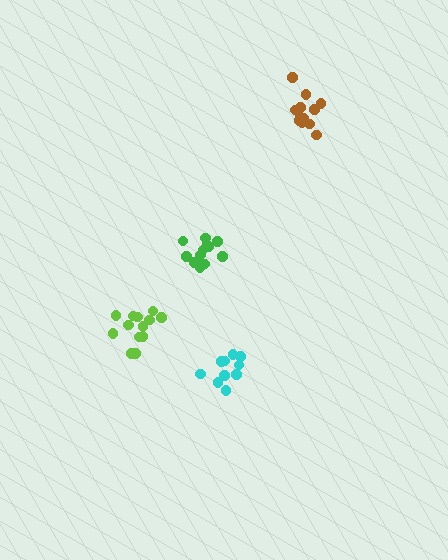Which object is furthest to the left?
The lime cluster is leftmost.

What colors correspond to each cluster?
The clusters are colored: brown, lime, green, cyan.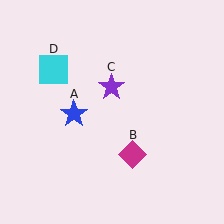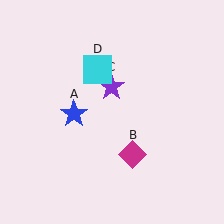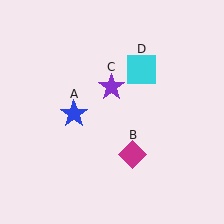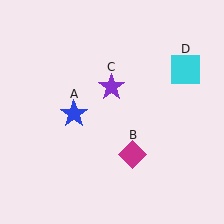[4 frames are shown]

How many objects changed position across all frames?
1 object changed position: cyan square (object D).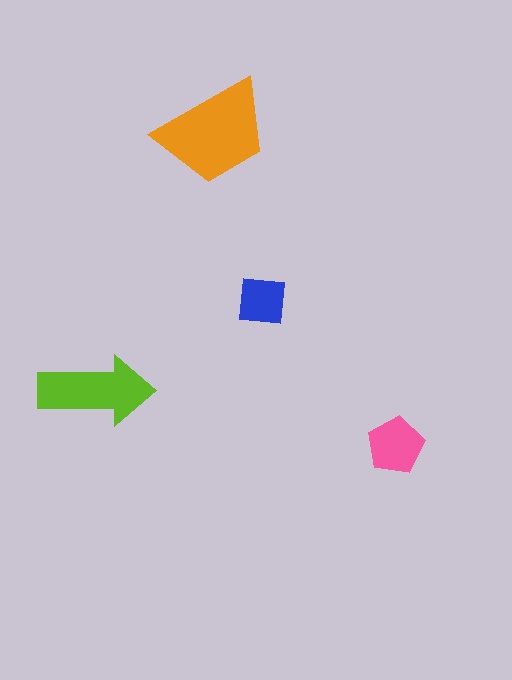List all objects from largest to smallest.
The orange trapezoid, the lime arrow, the pink pentagon, the blue square.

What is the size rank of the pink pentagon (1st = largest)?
3rd.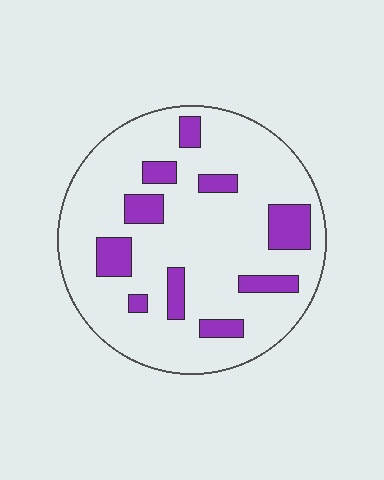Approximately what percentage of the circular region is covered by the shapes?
Approximately 20%.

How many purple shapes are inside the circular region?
10.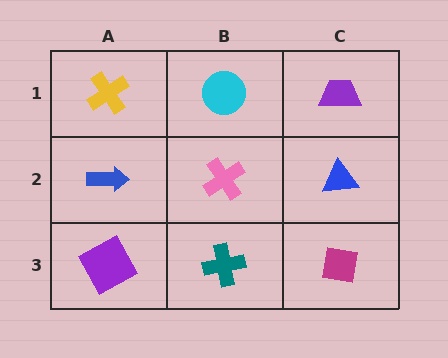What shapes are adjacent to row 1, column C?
A blue triangle (row 2, column C), a cyan circle (row 1, column B).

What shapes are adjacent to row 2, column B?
A cyan circle (row 1, column B), a teal cross (row 3, column B), a blue arrow (row 2, column A), a blue triangle (row 2, column C).